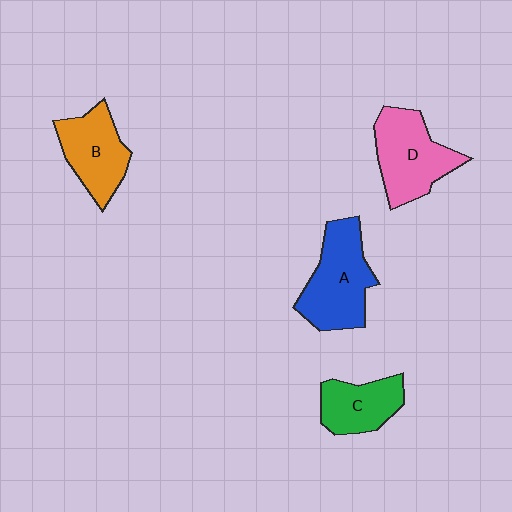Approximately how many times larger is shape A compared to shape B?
Approximately 1.3 times.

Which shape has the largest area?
Shape A (blue).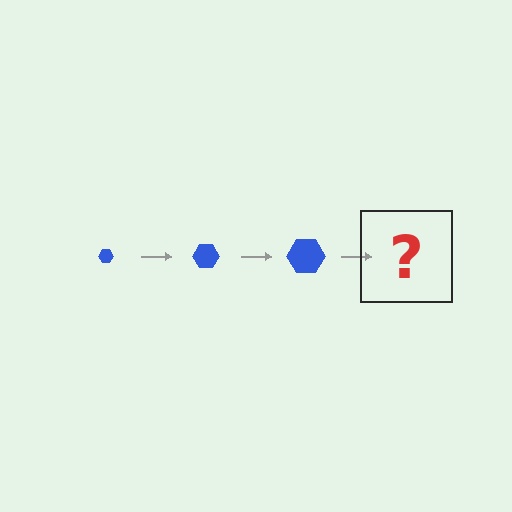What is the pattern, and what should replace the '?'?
The pattern is that the hexagon gets progressively larger each step. The '?' should be a blue hexagon, larger than the previous one.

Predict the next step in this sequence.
The next step is a blue hexagon, larger than the previous one.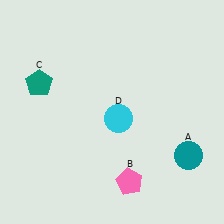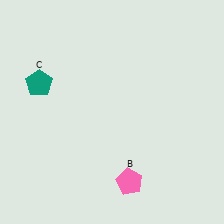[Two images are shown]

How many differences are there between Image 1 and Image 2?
There are 2 differences between the two images.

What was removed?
The teal circle (A), the cyan circle (D) were removed in Image 2.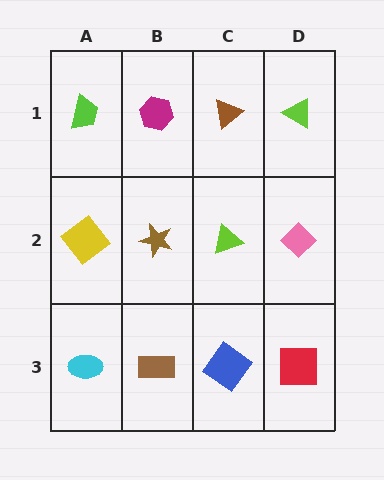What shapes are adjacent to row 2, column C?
A brown triangle (row 1, column C), a blue diamond (row 3, column C), a brown star (row 2, column B), a pink diamond (row 2, column D).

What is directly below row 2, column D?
A red square.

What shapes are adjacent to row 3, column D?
A pink diamond (row 2, column D), a blue diamond (row 3, column C).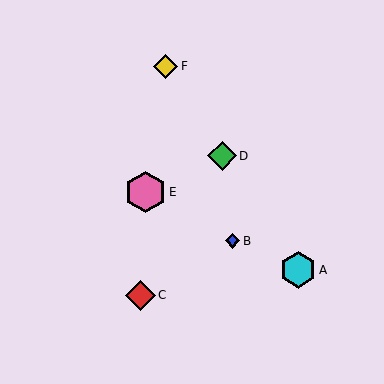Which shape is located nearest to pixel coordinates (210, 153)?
The green diamond (labeled D) at (222, 156) is nearest to that location.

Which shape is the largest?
The pink hexagon (labeled E) is the largest.